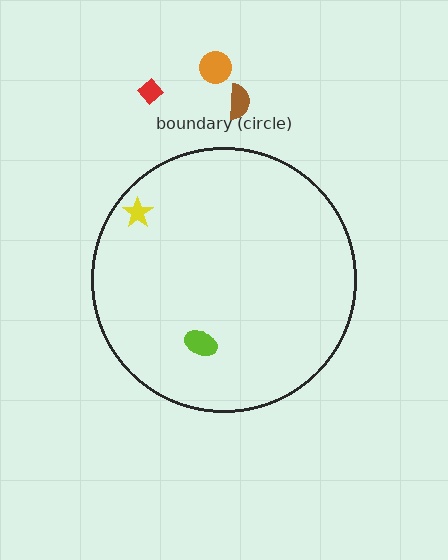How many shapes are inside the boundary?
2 inside, 3 outside.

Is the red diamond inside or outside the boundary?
Outside.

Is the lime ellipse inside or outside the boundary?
Inside.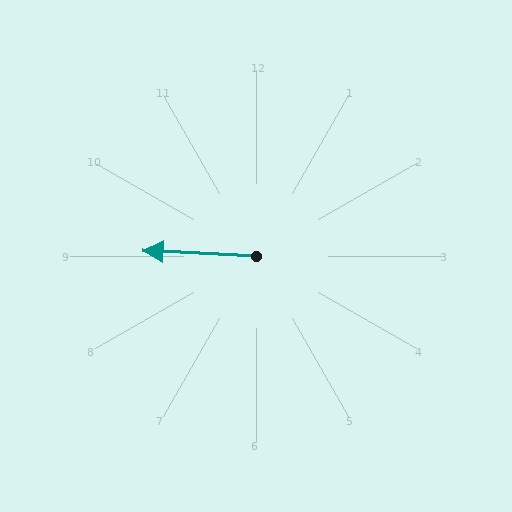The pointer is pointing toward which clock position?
Roughly 9 o'clock.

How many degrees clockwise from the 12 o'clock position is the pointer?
Approximately 273 degrees.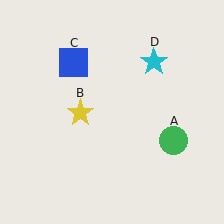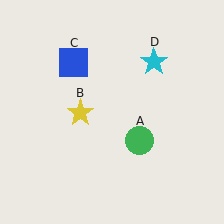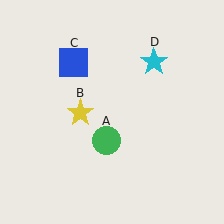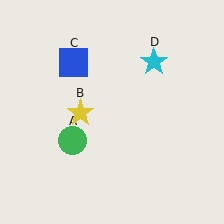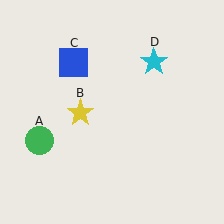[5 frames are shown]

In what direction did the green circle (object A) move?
The green circle (object A) moved left.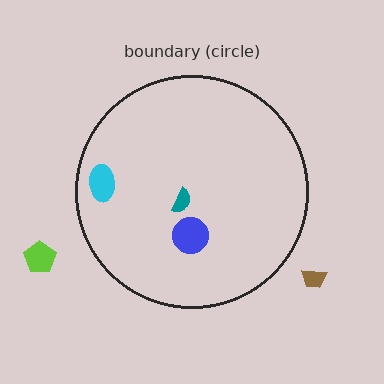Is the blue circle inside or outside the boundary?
Inside.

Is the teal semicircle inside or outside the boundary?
Inside.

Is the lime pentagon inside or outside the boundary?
Outside.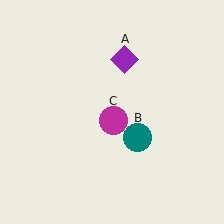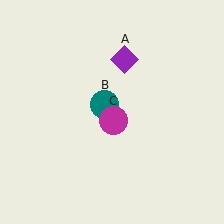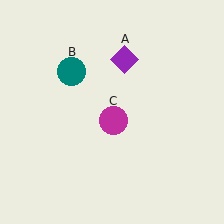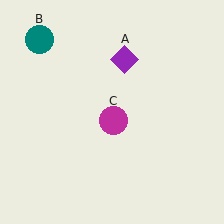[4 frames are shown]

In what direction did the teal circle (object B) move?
The teal circle (object B) moved up and to the left.